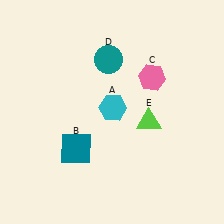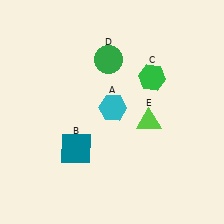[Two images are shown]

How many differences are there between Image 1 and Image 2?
There are 2 differences between the two images.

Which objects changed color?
C changed from pink to green. D changed from teal to green.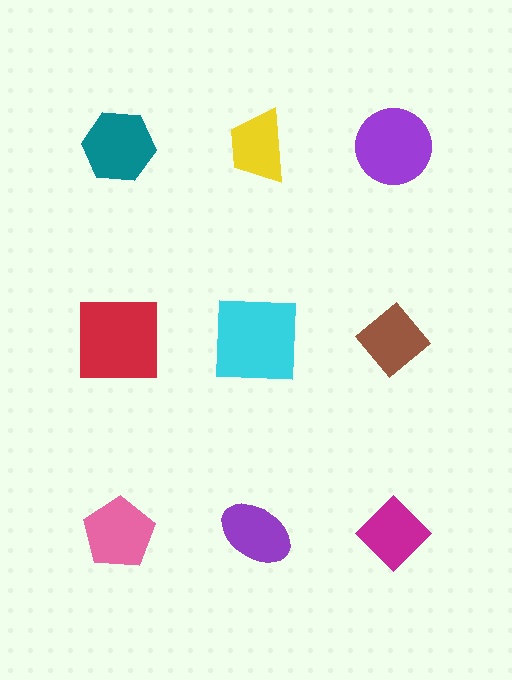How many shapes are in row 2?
3 shapes.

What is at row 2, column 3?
A brown diamond.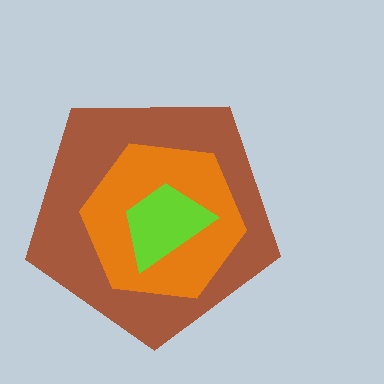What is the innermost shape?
The lime trapezoid.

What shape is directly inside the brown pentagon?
The orange hexagon.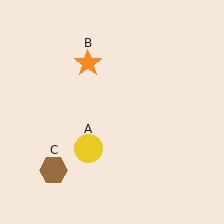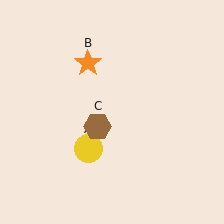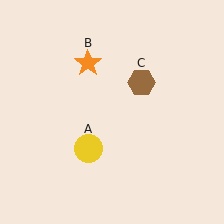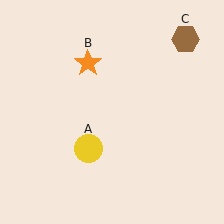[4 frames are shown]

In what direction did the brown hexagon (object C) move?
The brown hexagon (object C) moved up and to the right.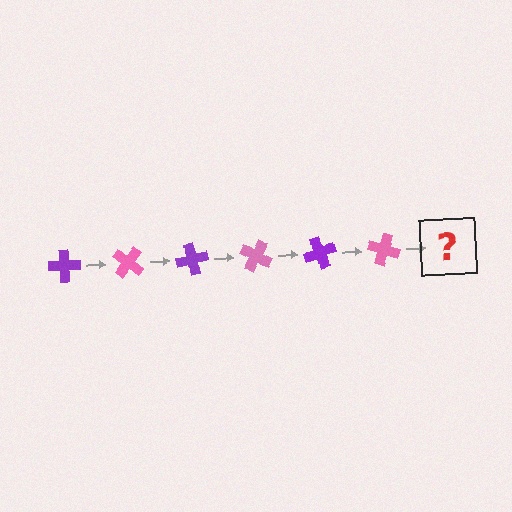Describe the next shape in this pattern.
It should be a purple cross, rotated 240 degrees from the start.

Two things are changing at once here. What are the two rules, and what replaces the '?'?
The two rules are that it rotates 40 degrees each step and the color cycles through purple and pink. The '?' should be a purple cross, rotated 240 degrees from the start.